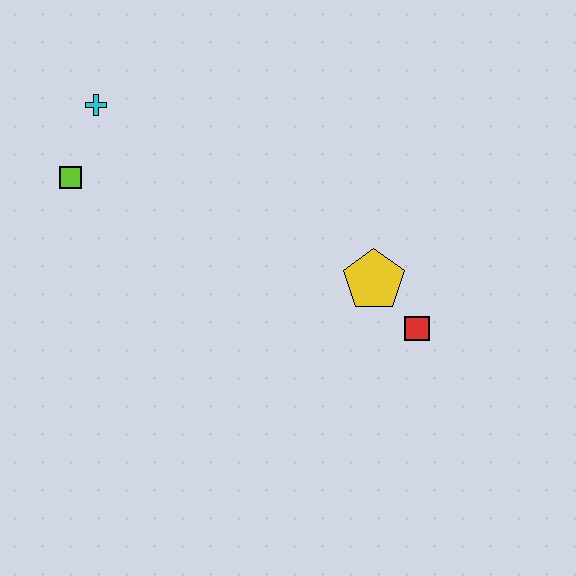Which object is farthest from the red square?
The cyan cross is farthest from the red square.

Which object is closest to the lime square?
The cyan cross is closest to the lime square.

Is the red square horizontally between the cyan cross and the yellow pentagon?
No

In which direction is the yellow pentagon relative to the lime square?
The yellow pentagon is to the right of the lime square.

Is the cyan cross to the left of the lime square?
No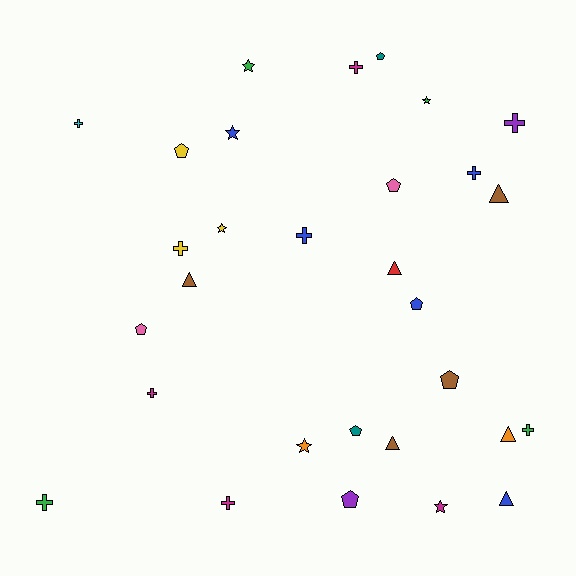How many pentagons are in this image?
There are 8 pentagons.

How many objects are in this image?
There are 30 objects.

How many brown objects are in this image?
There are 4 brown objects.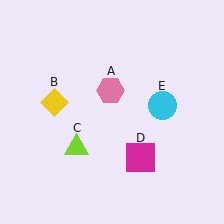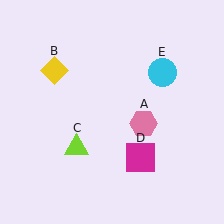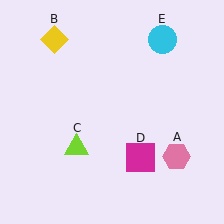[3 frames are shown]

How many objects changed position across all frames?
3 objects changed position: pink hexagon (object A), yellow diamond (object B), cyan circle (object E).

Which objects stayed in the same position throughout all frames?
Lime triangle (object C) and magenta square (object D) remained stationary.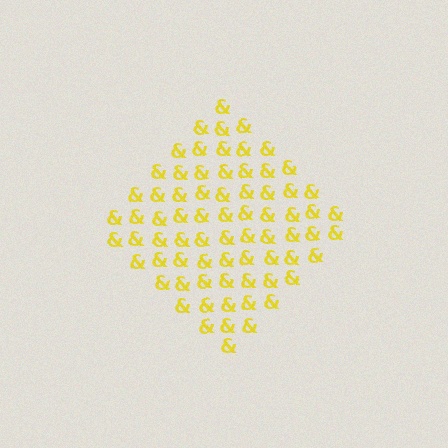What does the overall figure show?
The overall figure shows a diamond.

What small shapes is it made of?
It is made of small ampersands.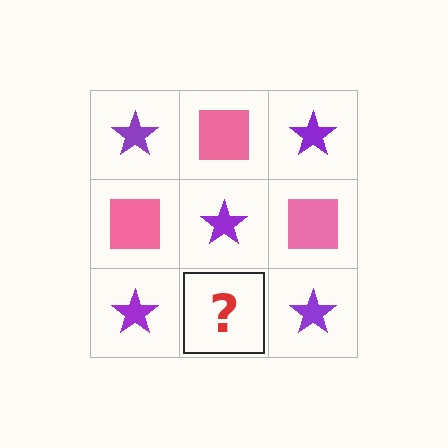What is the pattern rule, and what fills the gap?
The rule is that it alternates purple star and pink square in a checkerboard pattern. The gap should be filled with a pink square.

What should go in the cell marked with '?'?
The missing cell should contain a pink square.